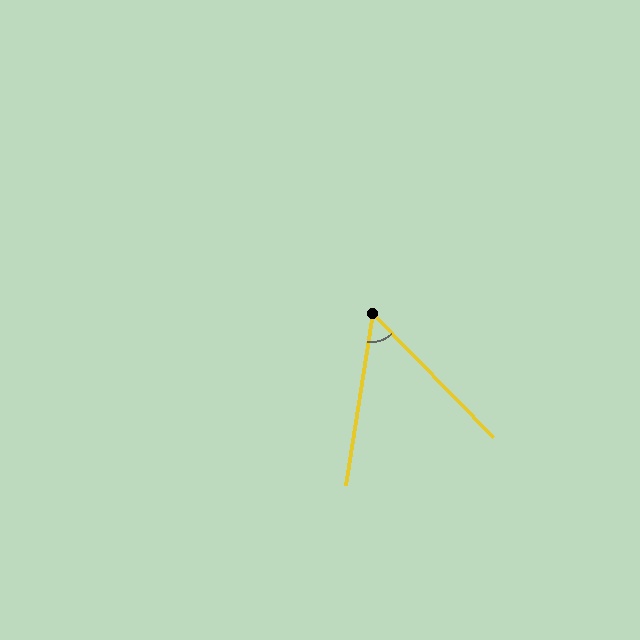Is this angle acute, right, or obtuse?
It is acute.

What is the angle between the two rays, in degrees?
Approximately 53 degrees.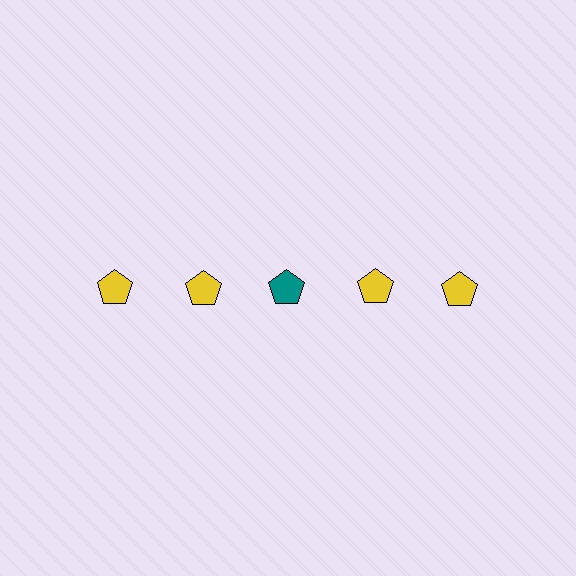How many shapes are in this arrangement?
There are 5 shapes arranged in a grid pattern.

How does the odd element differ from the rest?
It has a different color: teal instead of yellow.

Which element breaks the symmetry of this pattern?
The teal pentagon in the top row, center column breaks the symmetry. All other shapes are yellow pentagons.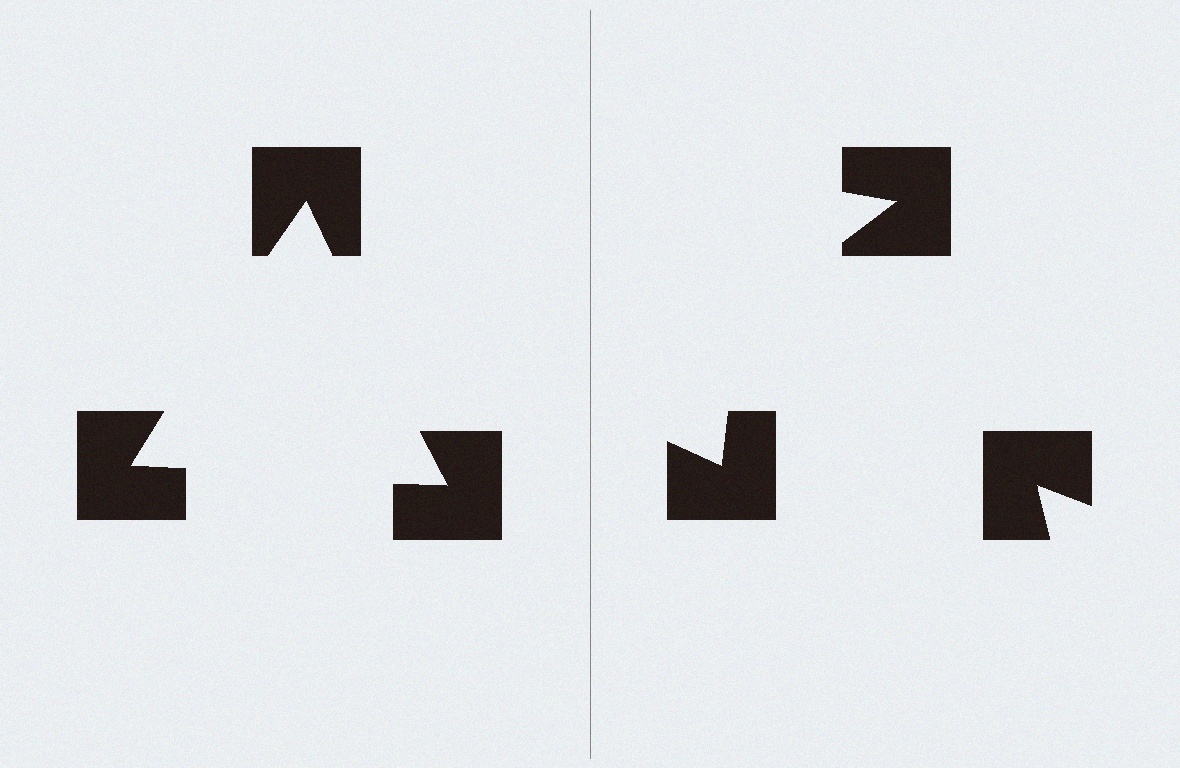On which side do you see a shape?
An illusory triangle appears on the left side. On the right side the wedge cuts are rotated, so no coherent shape forms.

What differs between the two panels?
The notched squares are positioned identically on both sides; only the wedge orientations differ. On the left they align to a triangle; on the right they are misaligned.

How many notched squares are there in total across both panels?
6 — 3 on each side.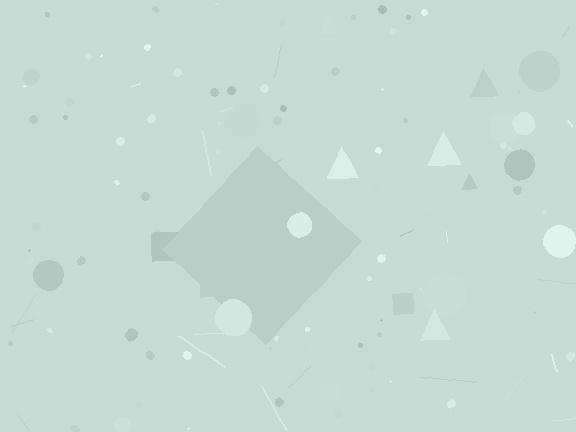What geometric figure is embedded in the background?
A diamond is embedded in the background.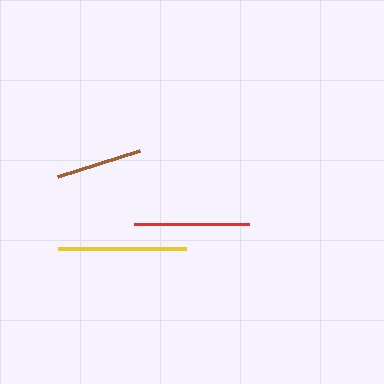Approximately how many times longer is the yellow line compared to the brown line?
The yellow line is approximately 1.5 times the length of the brown line.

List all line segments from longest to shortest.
From longest to shortest: yellow, red, brown.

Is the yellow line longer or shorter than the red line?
The yellow line is longer than the red line.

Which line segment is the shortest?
The brown line is the shortest at approximately 86 pixels.